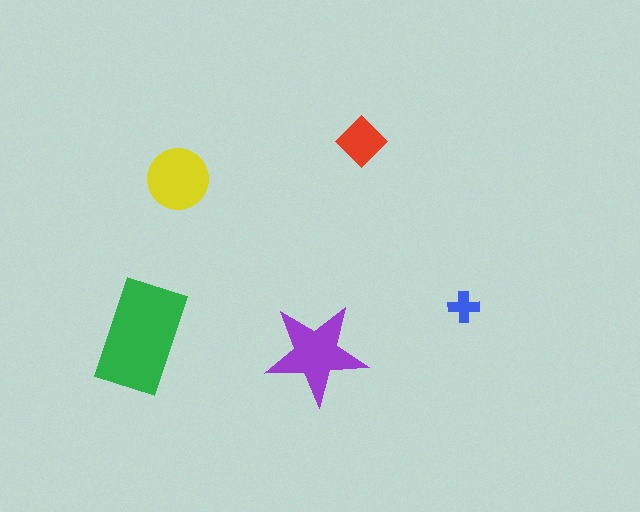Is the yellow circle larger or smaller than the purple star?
Smaller.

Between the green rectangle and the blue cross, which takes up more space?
The green rectangle.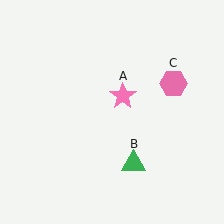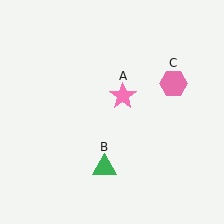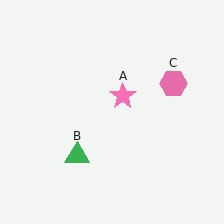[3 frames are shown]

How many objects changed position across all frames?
1 object changed position: green triangle (object B).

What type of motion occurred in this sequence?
The green triangle (object B) rotated clockwise around the center of the scene.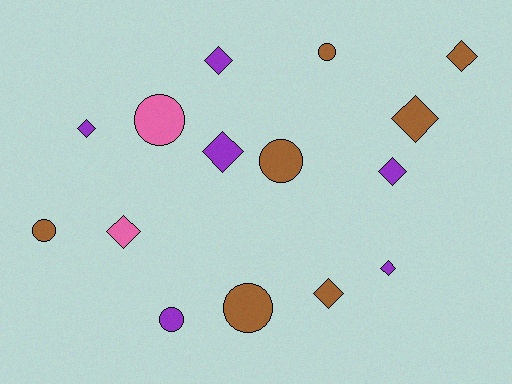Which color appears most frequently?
Brown, with 7 objects.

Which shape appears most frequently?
Diamond, with 9 objects.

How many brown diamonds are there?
There are 3 brown diamonds.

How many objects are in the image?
There are 15 objects.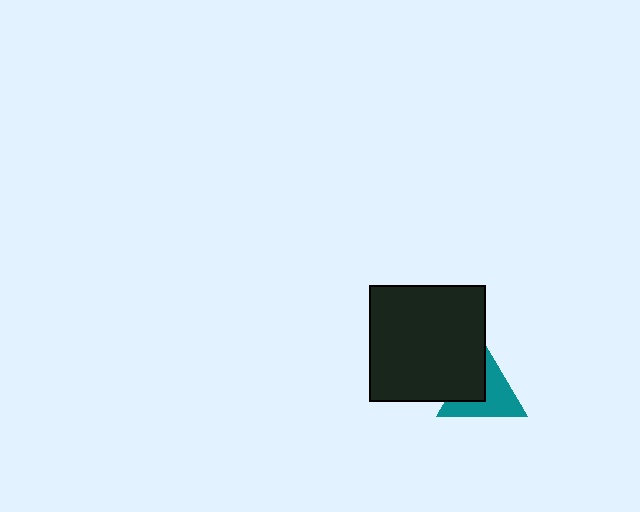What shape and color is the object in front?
The object in front is a black square.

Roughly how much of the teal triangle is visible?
About half of it is visible (roughly 62%).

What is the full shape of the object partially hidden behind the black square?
The partially hidden object is a teal triangle.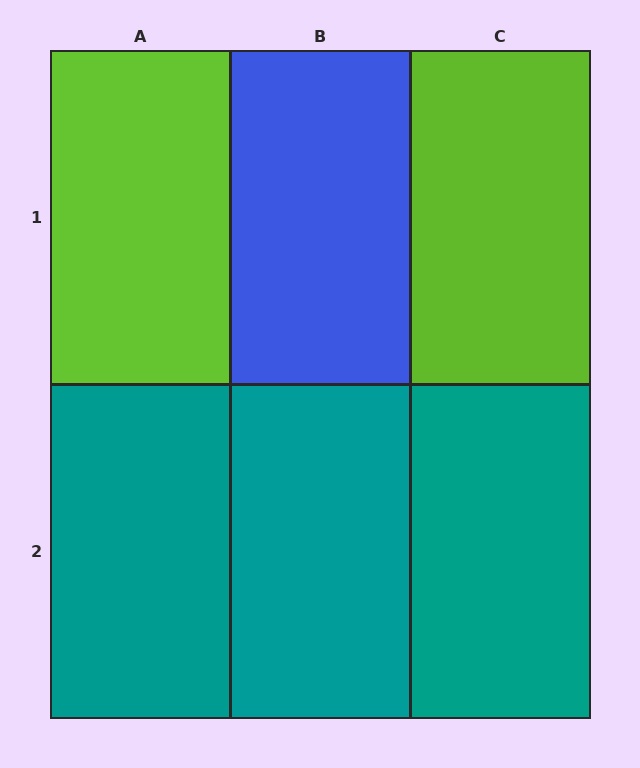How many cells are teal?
3 cells are teal.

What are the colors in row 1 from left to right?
Lime, blue, lime.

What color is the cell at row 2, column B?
Teal.